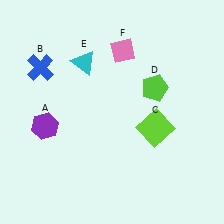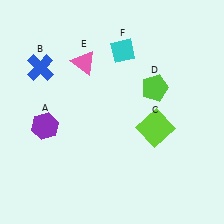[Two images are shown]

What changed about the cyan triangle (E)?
In Image 1, E is cyan. In Image 2, it changed to pink.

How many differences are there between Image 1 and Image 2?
There are 2 differences between the two images.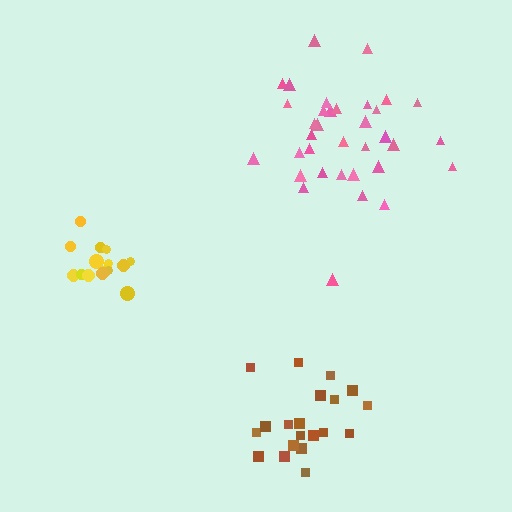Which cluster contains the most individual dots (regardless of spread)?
Pink (35).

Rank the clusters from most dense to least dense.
yellow, pink, brown.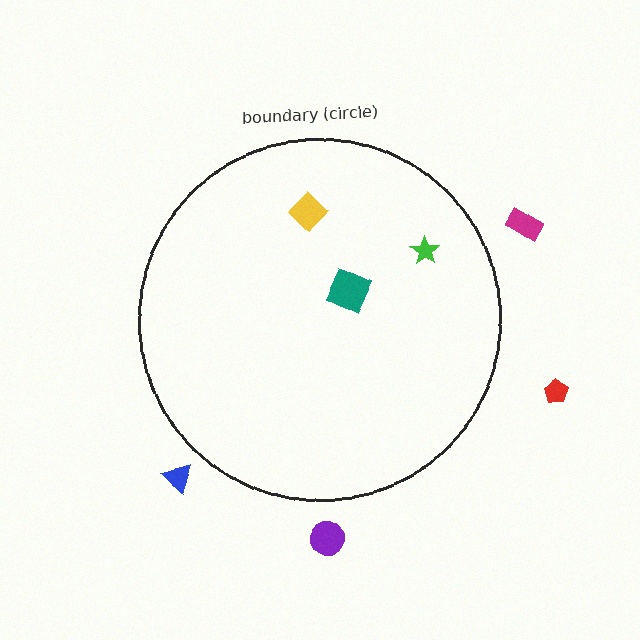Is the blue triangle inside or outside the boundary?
Outside.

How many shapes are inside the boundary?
3 inside, 4 outside.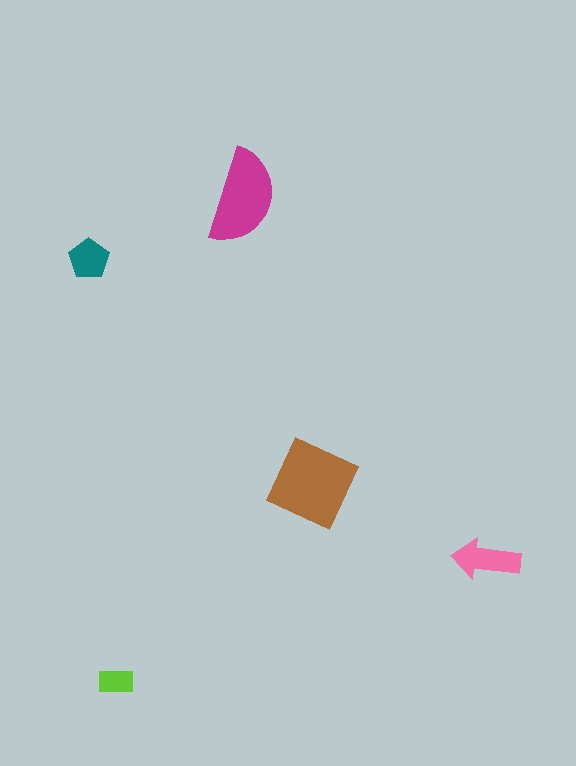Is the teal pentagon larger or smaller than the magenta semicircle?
Smaller.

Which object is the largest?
The brown diamond.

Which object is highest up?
The magenta semicircle is topmost.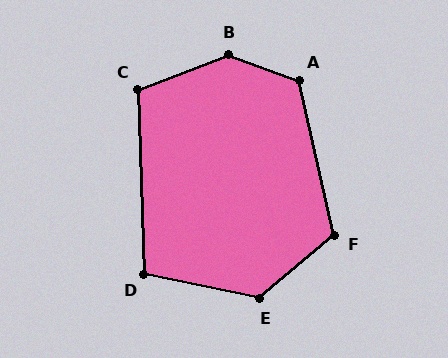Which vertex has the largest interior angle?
B, at approximately 139 degrees.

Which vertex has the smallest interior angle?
D, at approximately 104 degrees.